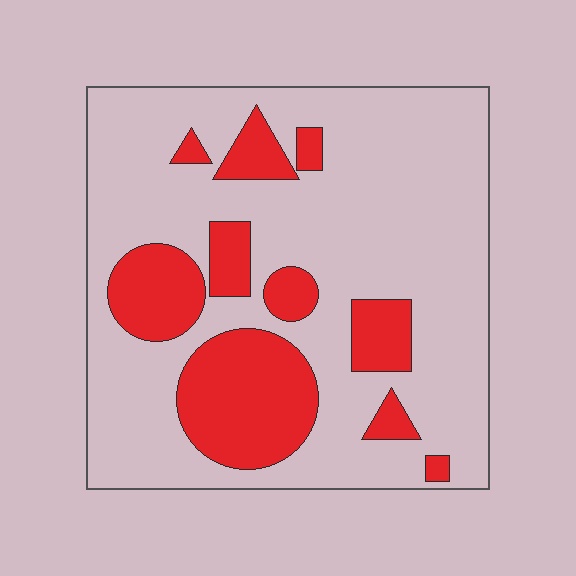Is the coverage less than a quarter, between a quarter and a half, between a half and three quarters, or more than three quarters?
Between a quarter and a half.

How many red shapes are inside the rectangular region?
10.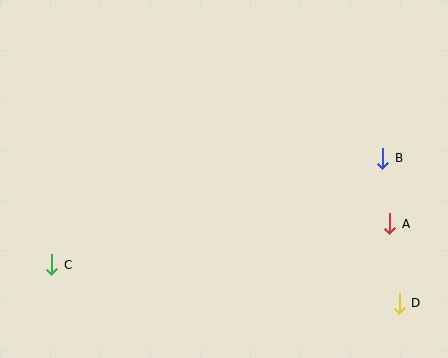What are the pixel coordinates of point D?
Point D is at (399, 303).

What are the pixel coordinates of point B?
Point B is at (383, 158).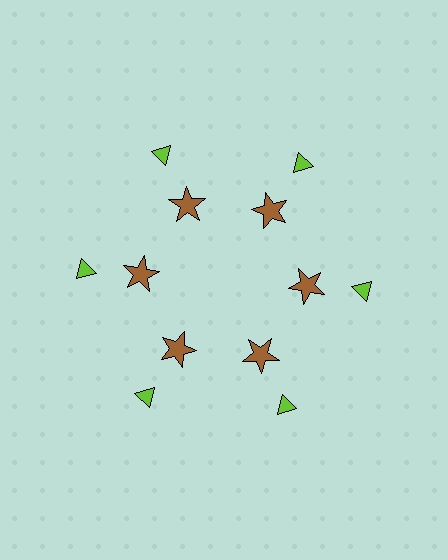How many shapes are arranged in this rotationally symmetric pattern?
There are 12 shapes, arranged in 6 groups of 2.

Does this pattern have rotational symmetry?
Yes, this pattern has 6-fold rotational symmetry. It looks the same after rotating 60 degrees around the center.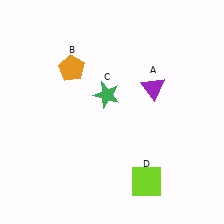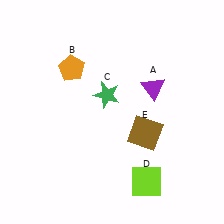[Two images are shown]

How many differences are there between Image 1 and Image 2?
There is 1 difference between the two images.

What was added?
A brown square (E) was added in Image 2.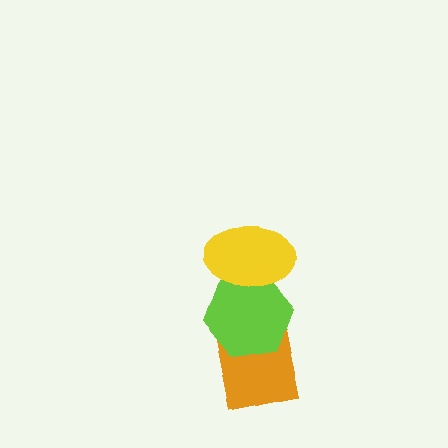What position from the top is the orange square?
The orange square is 3rd from the top.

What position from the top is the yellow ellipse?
The yellow ellipse is 1st from the top.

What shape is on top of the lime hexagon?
The yellow ellipse is on top of the lime hexagon.